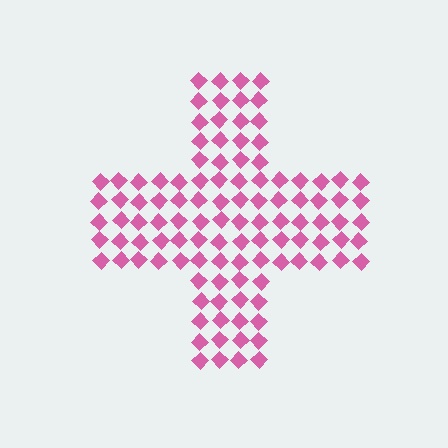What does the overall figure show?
The overall figure shows a cross.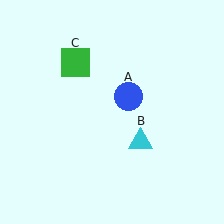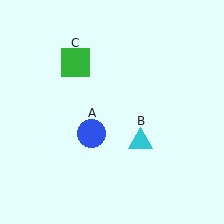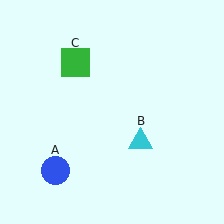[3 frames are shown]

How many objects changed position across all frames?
1 object changed position: blue circle (object A).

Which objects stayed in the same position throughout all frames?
Cyan triangle (object B) and green square (object C) remained stationary.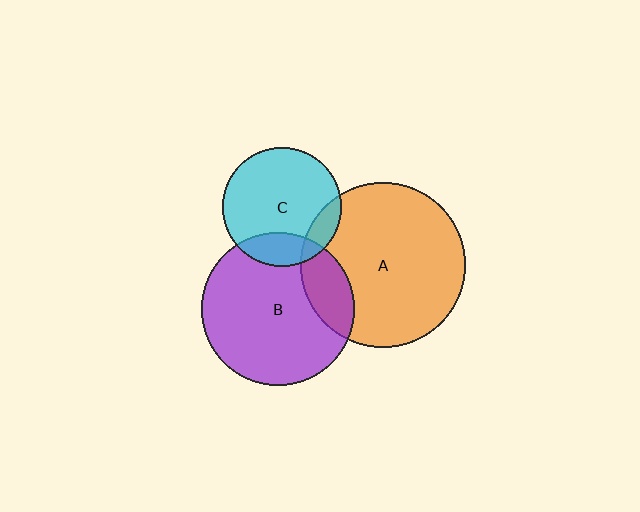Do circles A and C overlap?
Yes.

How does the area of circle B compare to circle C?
Approximately 1.6 times.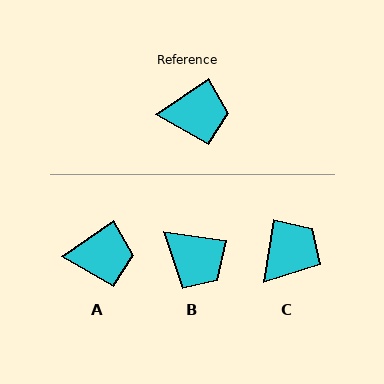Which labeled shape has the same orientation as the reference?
A.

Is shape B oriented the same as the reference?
No, it is off by about 43 degrees.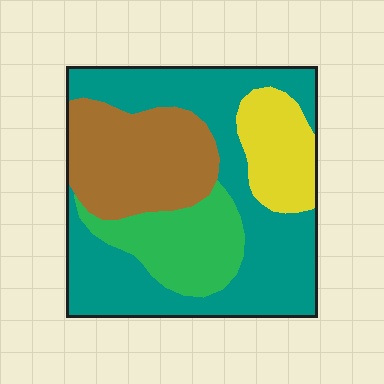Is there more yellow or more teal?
Teal.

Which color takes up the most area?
Teal, at roughly 45%.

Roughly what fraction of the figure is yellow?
Yellow covers 13% of the figure.